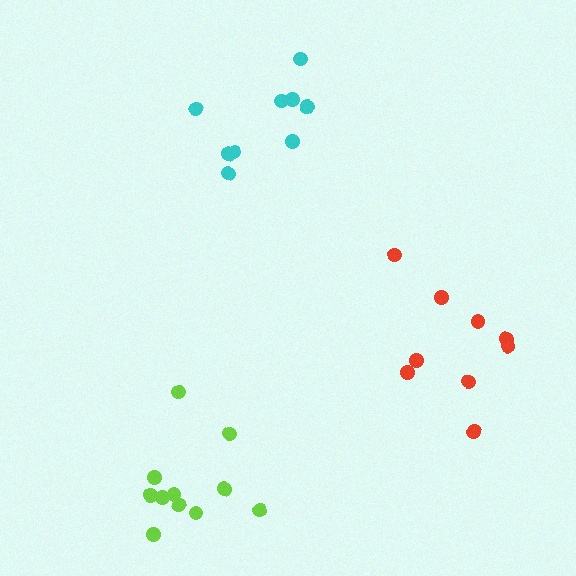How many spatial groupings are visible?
There are 3 spatial groupings.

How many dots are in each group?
Group 1: 11 dots, Group 2: 9 dots, Group 3: 9 dots (29 total).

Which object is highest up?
The cyan cluster is topmost.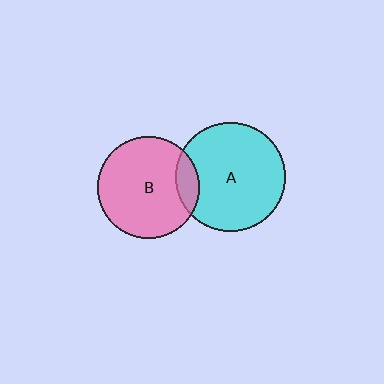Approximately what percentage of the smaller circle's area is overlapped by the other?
Approximately 15%.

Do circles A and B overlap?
Yes.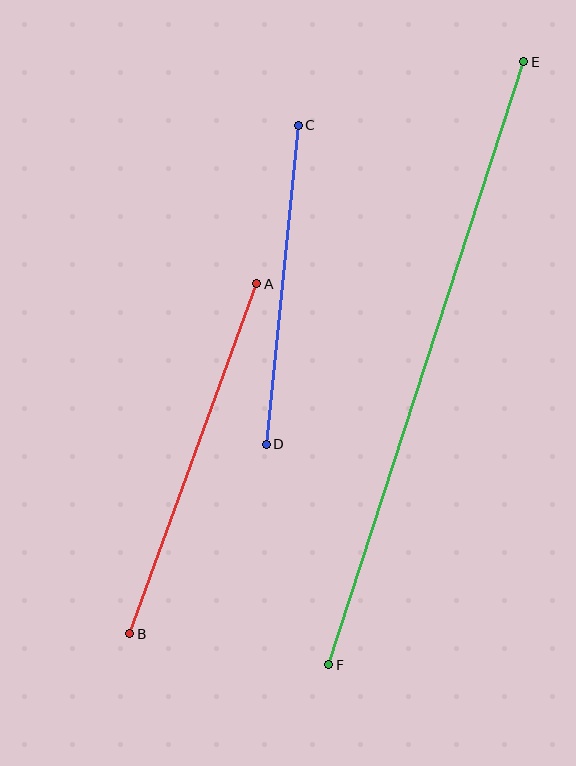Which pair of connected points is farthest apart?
Points E and F are farthest apart.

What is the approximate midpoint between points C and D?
The midpoint is at approximately (282, 285) pixels.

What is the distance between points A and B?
The distance is approximately 372 pixels.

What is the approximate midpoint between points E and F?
The midpoint is at approximately (426, 363) pixels.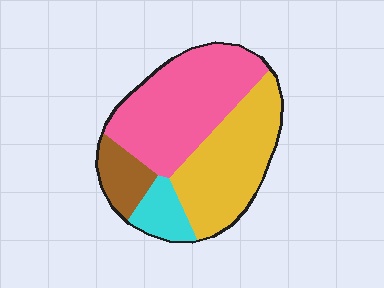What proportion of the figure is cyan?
Cyan takes up about one tenth (1/10) of the figure.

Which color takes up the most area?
Pink, at roughly 45%.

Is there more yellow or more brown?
Yellow.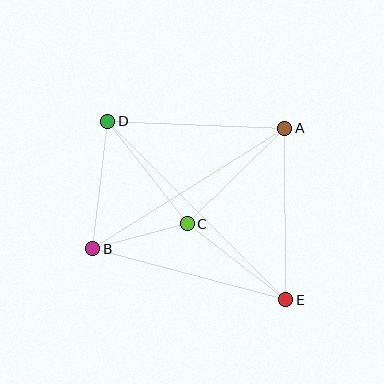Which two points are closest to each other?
Points B and C are closest to each other.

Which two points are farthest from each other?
Points D and E are farthest from each other.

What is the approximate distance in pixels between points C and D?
The distance between C and D is approximately 130 pixels.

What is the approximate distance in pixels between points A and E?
The distance between A and E is approximately 171 pixels.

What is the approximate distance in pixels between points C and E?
The distance between C and E is approximately 124 pixels.